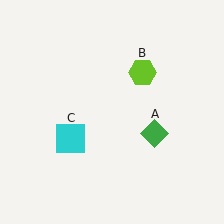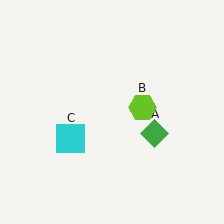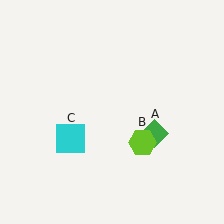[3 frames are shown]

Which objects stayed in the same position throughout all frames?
Green diamond (object A) and cyan square (object C) remained stationary.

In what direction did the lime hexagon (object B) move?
The lime hexagon (object B) moved down.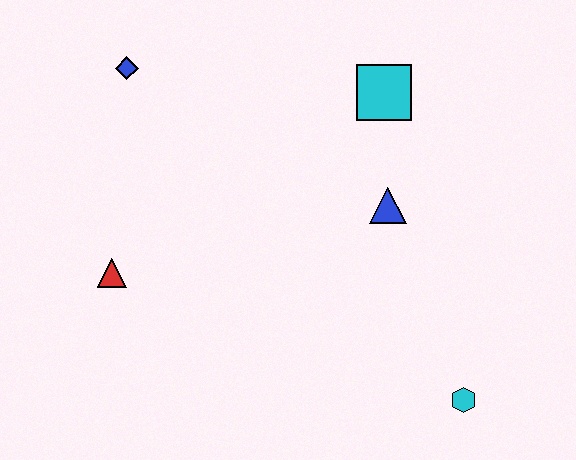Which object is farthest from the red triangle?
The cyan hexagon is farthest from the red triangle.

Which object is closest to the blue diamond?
The red triangle is closest to the blue diamond.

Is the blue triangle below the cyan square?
Yes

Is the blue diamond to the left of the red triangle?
No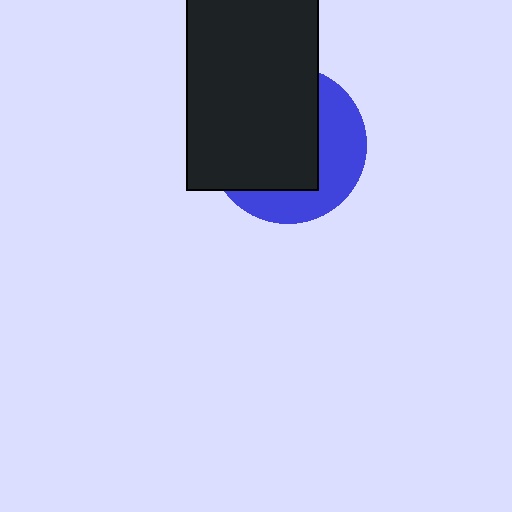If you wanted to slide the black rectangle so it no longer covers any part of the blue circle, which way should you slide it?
Slide it toward the upper-left — that is the most direct way to separate the two shapes.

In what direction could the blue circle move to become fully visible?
The blue circle could move toward the lower-right. That would shift it out from behind the black rectangle entirely.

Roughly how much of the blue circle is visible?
A small part of it is visible (roughly 38%).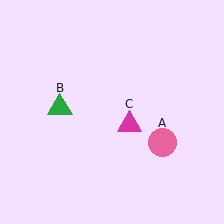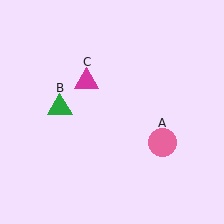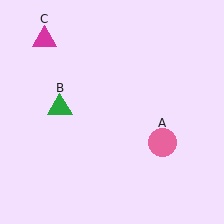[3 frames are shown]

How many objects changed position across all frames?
1 object changed position: magenta triangle (object C).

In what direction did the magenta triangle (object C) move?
The magenta triangle (object C) moved up and to the left.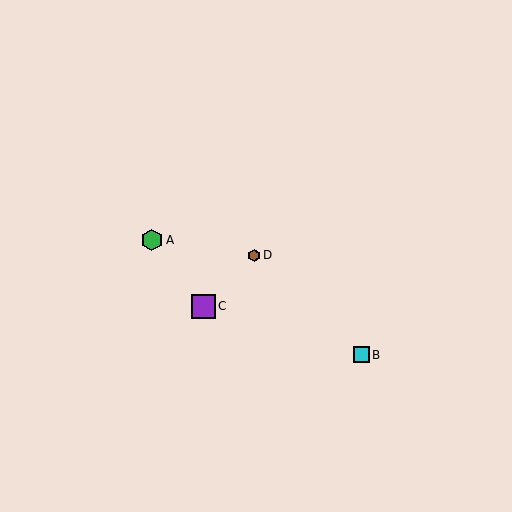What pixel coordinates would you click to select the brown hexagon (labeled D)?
Click at (254, 255) to select the brown hexagon D.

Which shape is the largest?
The purple square (labeled C) is the largest.